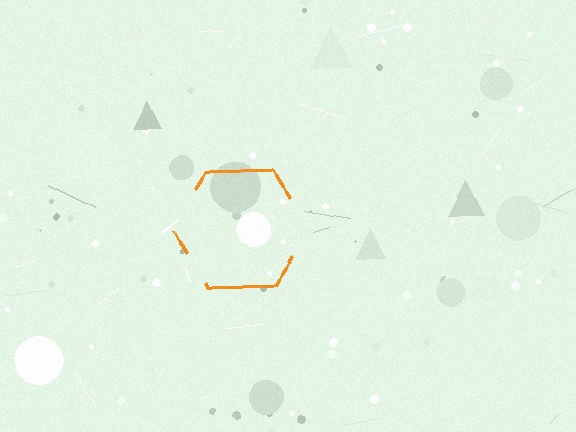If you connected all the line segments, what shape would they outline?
They would outline a hexagon.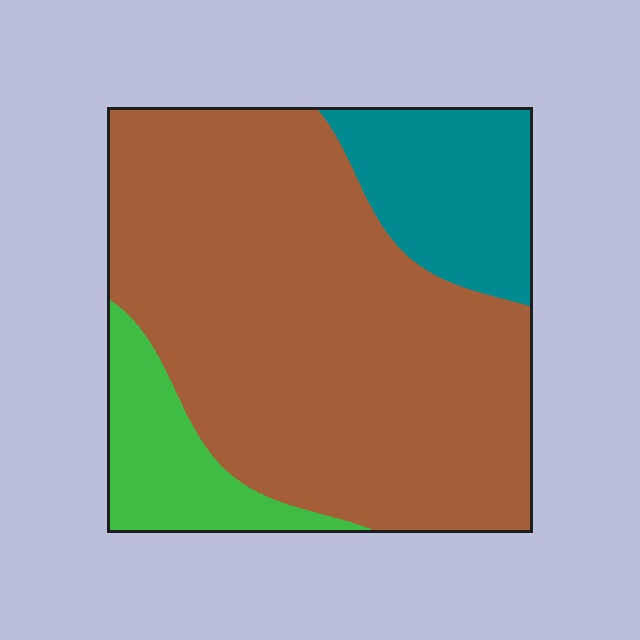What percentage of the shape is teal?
Teal covers roughly 15% of the shape.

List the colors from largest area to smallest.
From largest to smallest: brown, teal, green.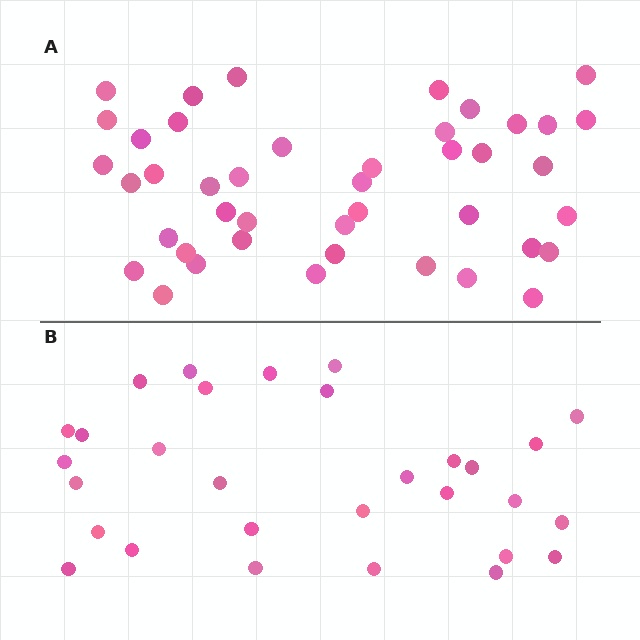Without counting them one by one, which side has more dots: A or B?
Region A (the top region) has more dots.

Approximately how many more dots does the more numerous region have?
Region A has approximately 15 more dots than region B.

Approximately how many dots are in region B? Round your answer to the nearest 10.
About 30 dots.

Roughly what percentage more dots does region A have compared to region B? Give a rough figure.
About 45% more.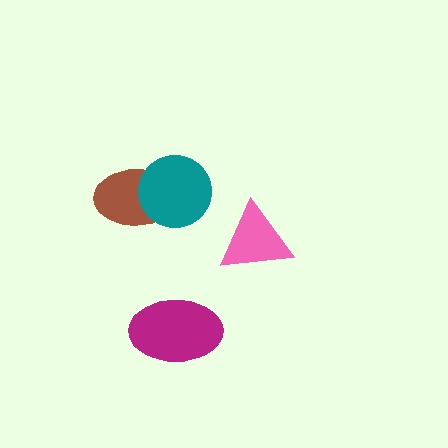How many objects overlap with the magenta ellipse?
0 objects overlap with the magenta ellipse.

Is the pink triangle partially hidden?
No, no other shape covers it.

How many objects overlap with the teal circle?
1 object overlaps with the teal circle.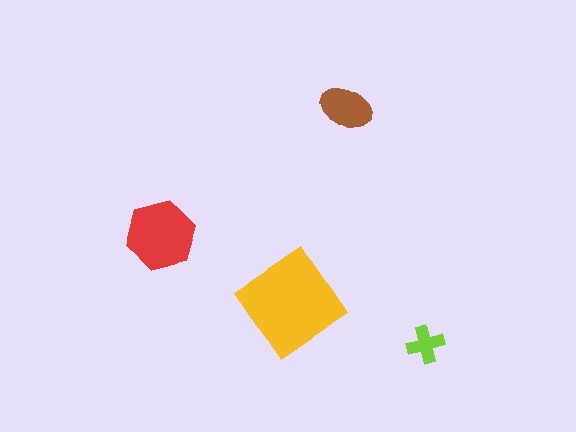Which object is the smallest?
The lime cross.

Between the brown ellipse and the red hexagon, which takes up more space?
The red hexagon.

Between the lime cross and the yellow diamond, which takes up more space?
The yellow diamond.